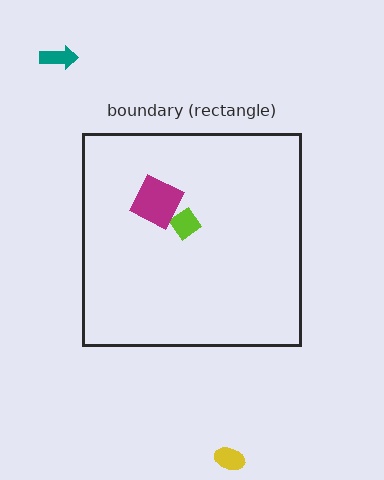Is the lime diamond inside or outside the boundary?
Inside.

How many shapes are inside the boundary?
2 inside, 2 outside.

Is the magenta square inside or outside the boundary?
Inside.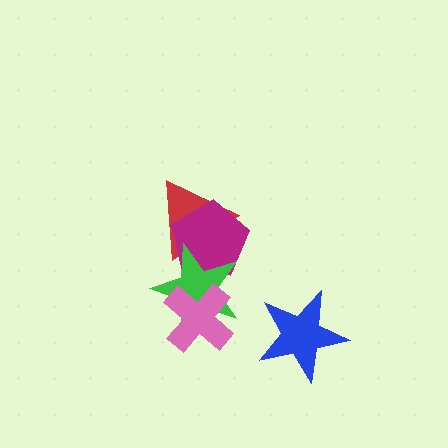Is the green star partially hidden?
Yes, it is partially covered by another shape.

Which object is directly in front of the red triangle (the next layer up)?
The magenta pentagon is directly in front of the red triangle.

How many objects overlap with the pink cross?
1 object overlaps with the pink cross.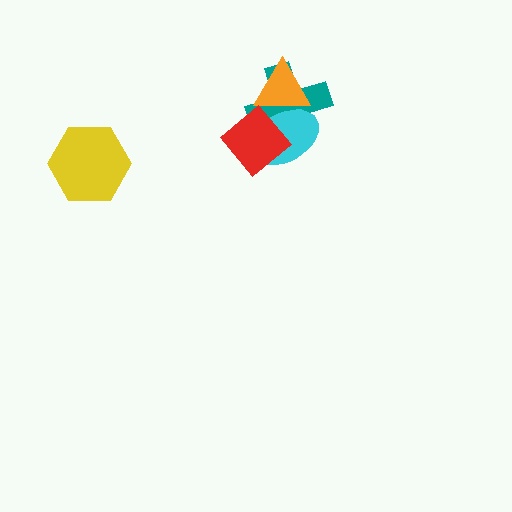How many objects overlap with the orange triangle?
2 objects overlap with the orange triangle.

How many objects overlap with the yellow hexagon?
0 objects overlap with the yellow hexagon.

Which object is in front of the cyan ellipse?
The red diamond is in front of the cyan ellipse.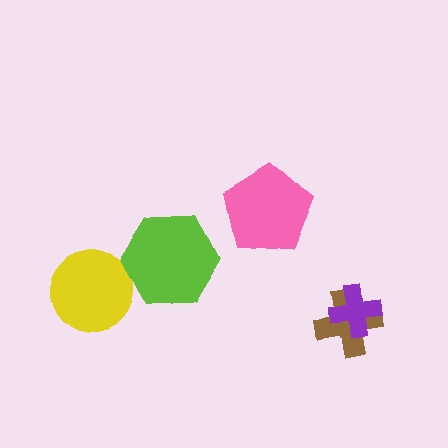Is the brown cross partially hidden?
Yes, it is partially covered by another shape.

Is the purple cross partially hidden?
No, no other shape covers it.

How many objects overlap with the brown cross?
1 object overlaps with the brown cross.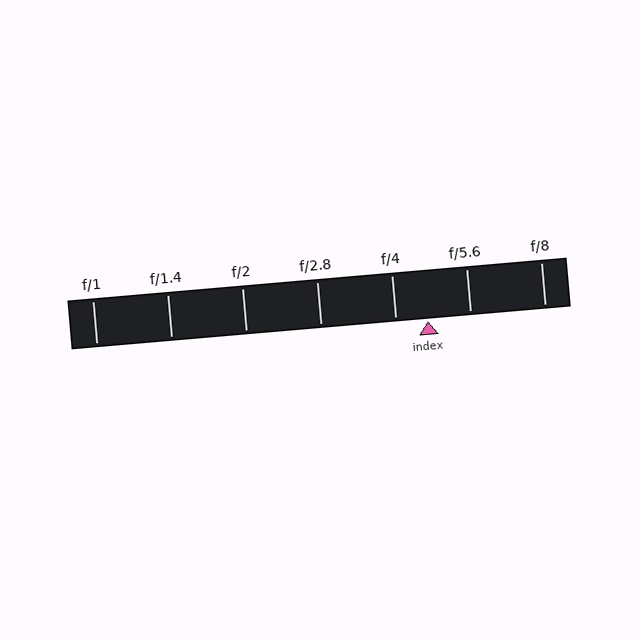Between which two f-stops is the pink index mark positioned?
The index mark is between f/4 and f/5.6.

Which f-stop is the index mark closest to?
The index mark is closest to f/4.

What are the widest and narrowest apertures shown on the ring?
The widest aperture shown is f/1 and the narrowest is f/8.